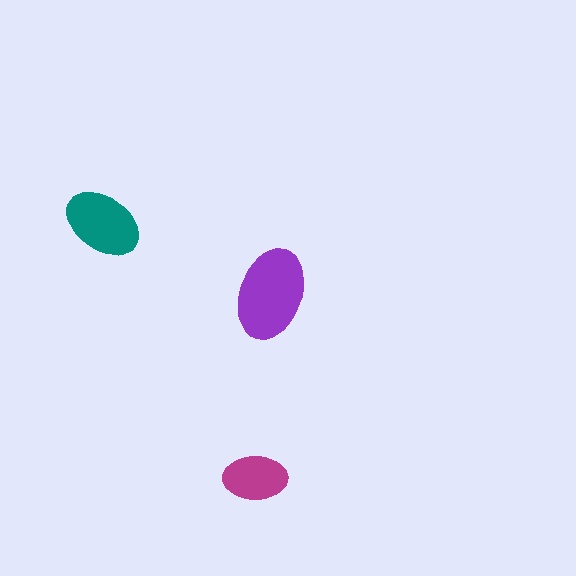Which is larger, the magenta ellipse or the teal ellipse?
The teal one.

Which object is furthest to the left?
The teal ellipse is leftmost.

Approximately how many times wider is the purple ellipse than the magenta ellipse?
About 1.5 times wider.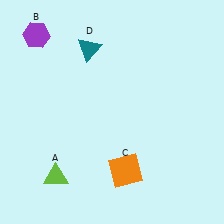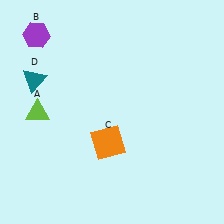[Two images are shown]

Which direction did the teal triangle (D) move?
The teal triangle (D) moved left.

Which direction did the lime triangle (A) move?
The lime triangle (A) moved up.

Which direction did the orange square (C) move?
The orange square (C) moved up.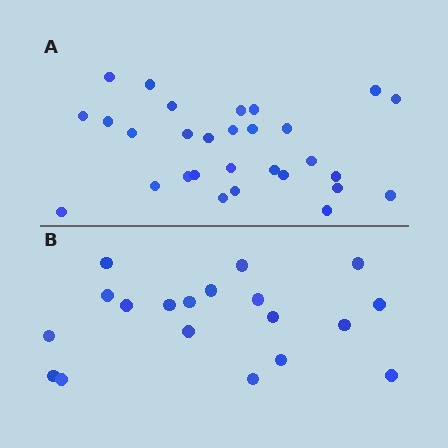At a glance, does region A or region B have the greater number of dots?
Region A (the top region) has more dots.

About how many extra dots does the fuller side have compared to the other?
Region A has roughly 10 or so more dots than region B.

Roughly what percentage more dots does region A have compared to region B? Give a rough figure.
About 55% more.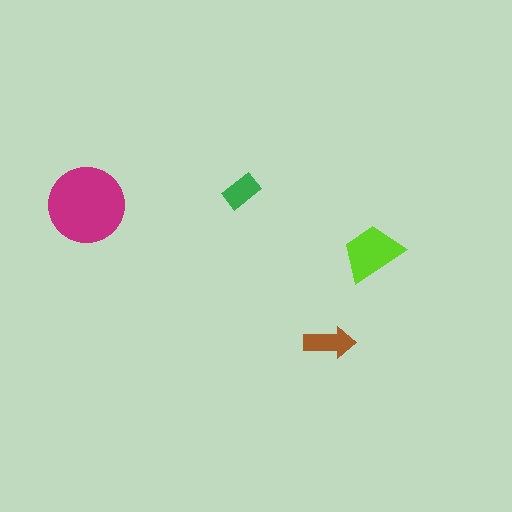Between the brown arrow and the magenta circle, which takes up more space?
The magenta circle.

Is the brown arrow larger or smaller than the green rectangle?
Larger.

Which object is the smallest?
The green rectangle.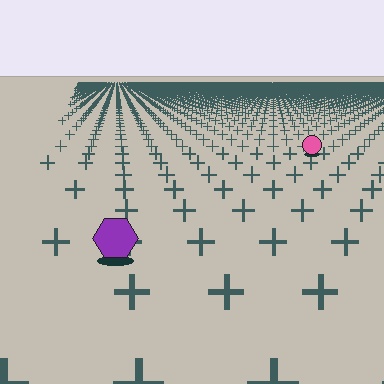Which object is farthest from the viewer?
The pink circle is farthest from the viewer. It appears smaller and the ground texture around it is denser.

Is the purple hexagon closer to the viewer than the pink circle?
Yes. The purple hexagon is closer — you can tell from the texture gradient: the ground texture is coarser near it.